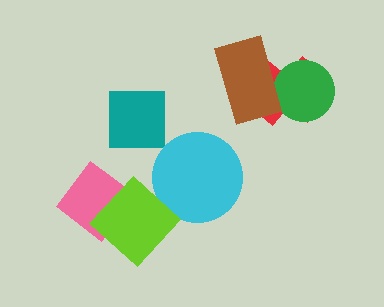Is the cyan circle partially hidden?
Yes, it is partially covered by another shape.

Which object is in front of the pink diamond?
The lime diamond is in front of the pink diamond.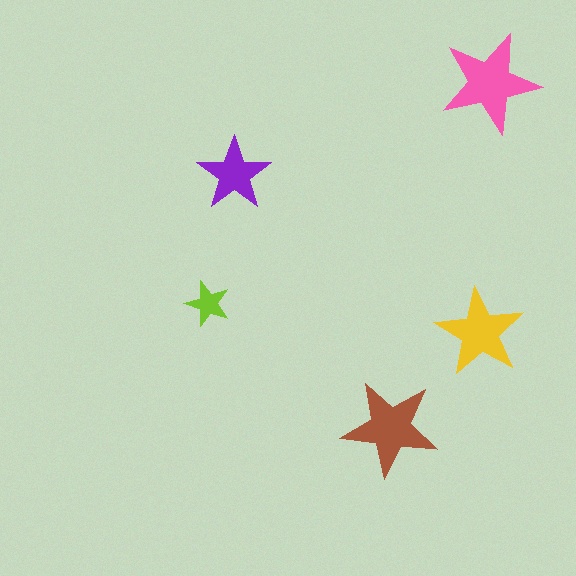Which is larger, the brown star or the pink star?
The pink one.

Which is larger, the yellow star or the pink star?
The pink one.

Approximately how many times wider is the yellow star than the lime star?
About 2 times wider.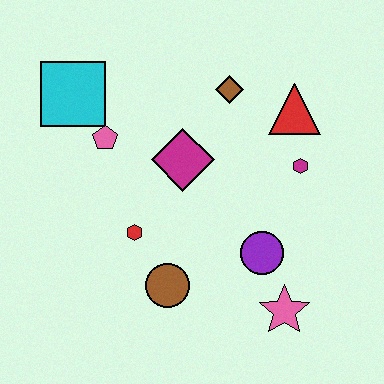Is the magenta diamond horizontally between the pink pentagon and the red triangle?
Yes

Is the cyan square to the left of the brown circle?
Yes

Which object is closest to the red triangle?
The magenta hexagon is closest to the red triangle.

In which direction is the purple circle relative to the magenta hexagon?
The purple circle is below the magenta hexagon.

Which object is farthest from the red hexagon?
The red triangle is farthest from the red hexagon.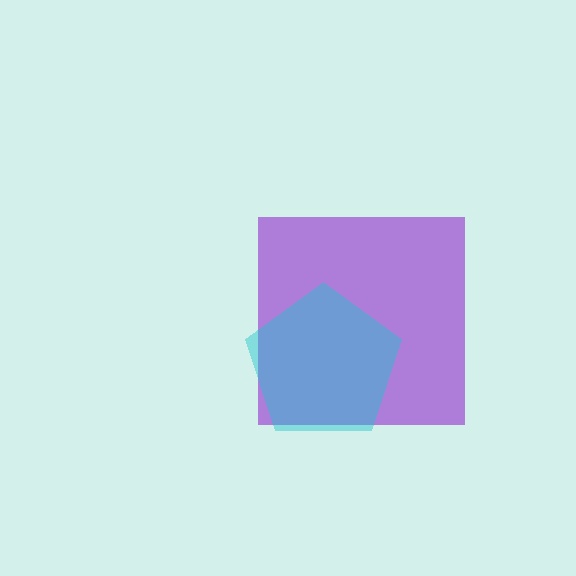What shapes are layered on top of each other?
The layered shapes are: a purple square, a cyan pentagon.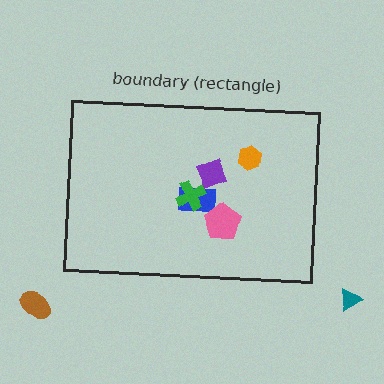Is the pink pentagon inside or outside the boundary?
Inside.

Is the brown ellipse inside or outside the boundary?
Outside.